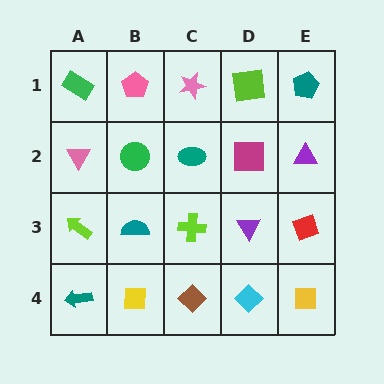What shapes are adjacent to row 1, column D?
A magenta square (row 2, column D), a pink star (row 1, column C), a teal pentagon (row 1, column E).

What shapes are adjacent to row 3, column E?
A purple triangle (row 2, column E), a yellow square (row 4, column E), a purple triangle (row 3, column D).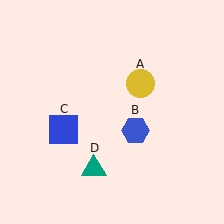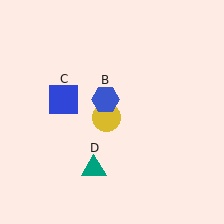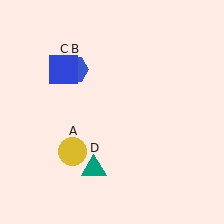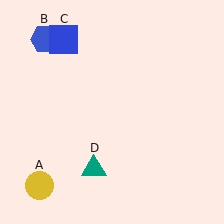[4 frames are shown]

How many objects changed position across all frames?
3 objects changed position: yellow circle (object A), blue hexagon (object B), blue square (object C).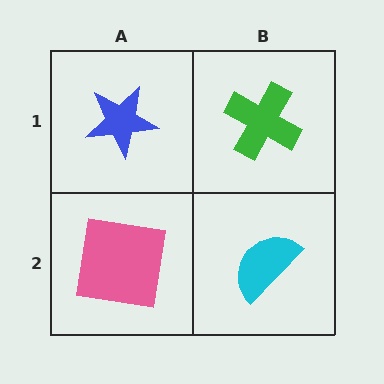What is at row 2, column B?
A cyan semicircle.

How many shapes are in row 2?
2 shapes.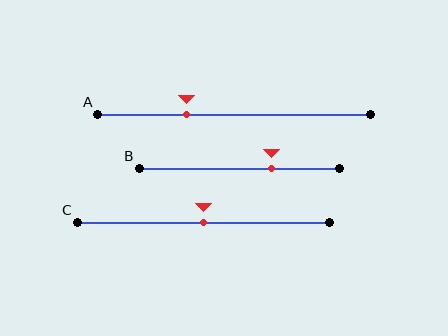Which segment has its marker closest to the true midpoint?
Segment C has its marker closest to the true midpoint.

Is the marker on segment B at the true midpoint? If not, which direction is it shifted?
No, the marker on segment B is shifted to the right by about 16% of the segment length.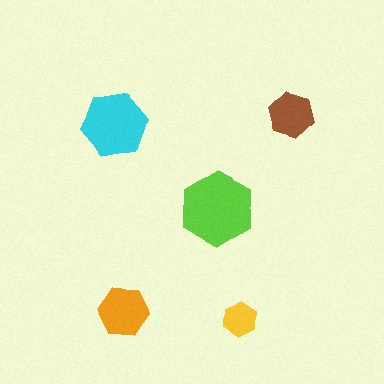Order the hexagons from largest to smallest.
the lime one, the cyan one, the orange one, the brown one, the yellow one.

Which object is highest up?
The brown hexagon is topmost.